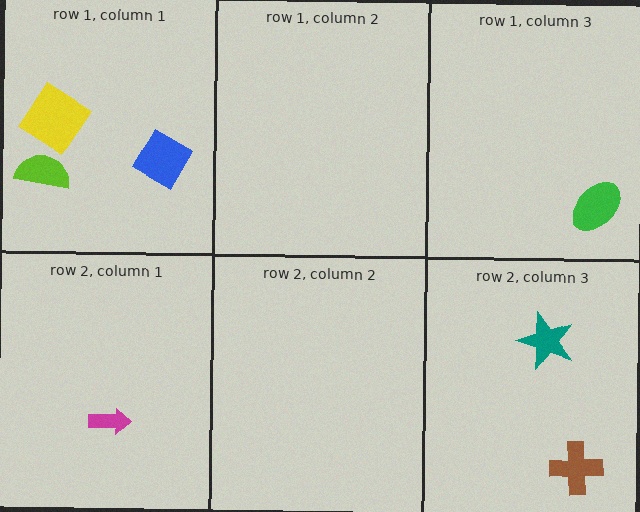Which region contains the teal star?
The row 2, column 3 region.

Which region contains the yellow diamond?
The row 1, column 1 region.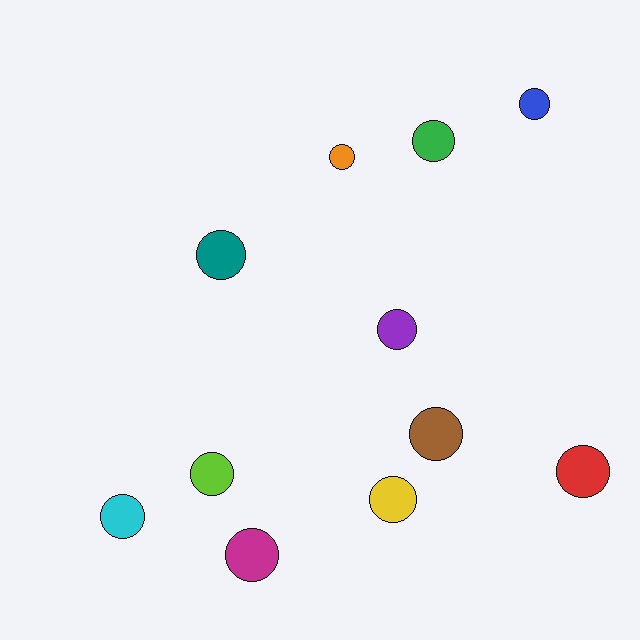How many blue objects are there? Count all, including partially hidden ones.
There is 1 blue object.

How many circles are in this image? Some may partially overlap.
There are 11 circles.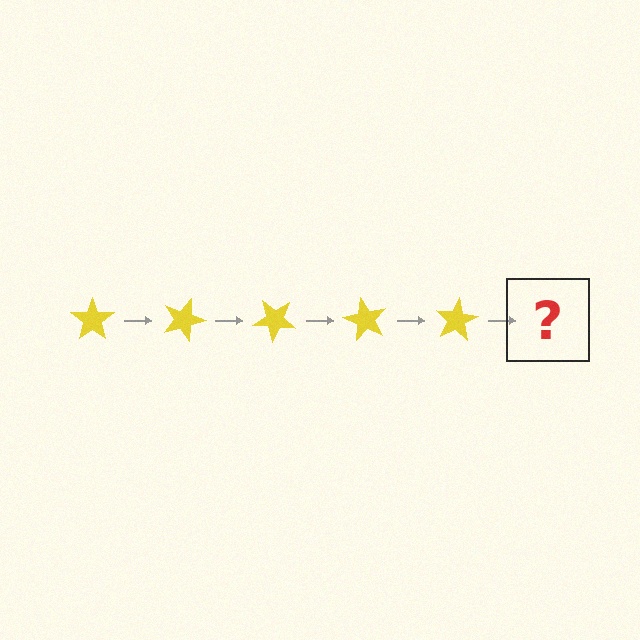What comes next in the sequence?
The next element should be a yellow star rotated 100 degrees.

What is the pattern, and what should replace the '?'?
The pattern is that the star rotates 20 degrees each step. The '?' should be a yellow star rotated 100 degrees.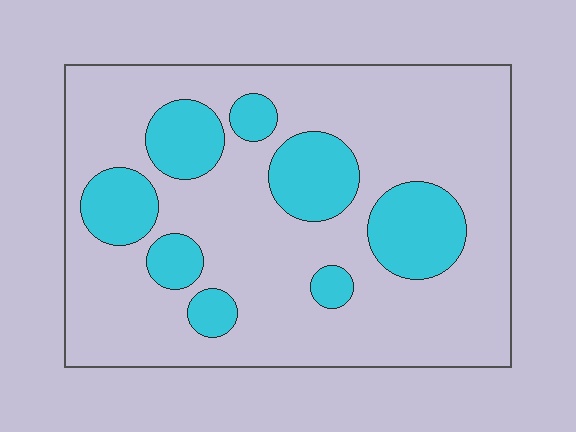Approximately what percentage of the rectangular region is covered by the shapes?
Approximately 25%.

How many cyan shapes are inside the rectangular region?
8.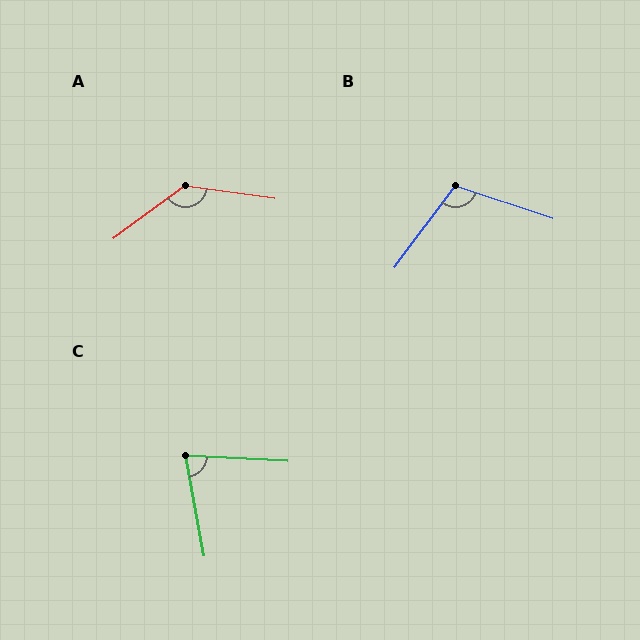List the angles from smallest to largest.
C (76°), B (108°), A (135°).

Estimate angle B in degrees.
Approximately 108 degrees.